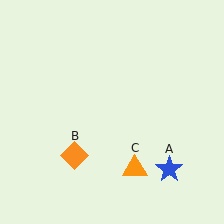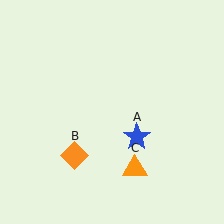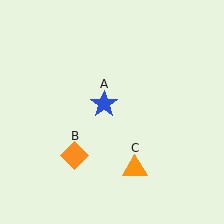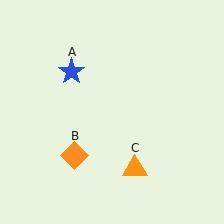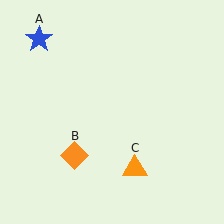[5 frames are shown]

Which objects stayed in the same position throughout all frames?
Orange diamond (object B) and orange triangle (object C) remained stationary.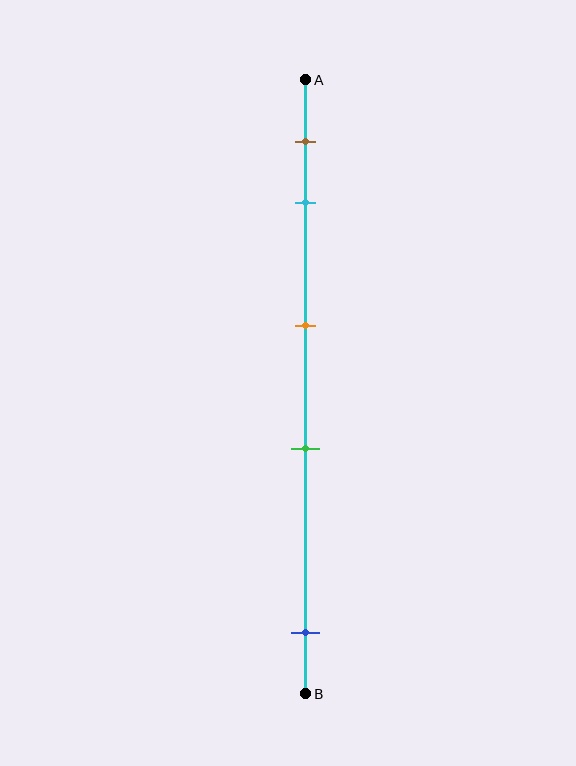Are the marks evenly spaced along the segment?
No, the marks are not evenly spaced.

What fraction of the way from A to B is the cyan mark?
The cyan mark is approximately 20% (0.2) of the way from A to B.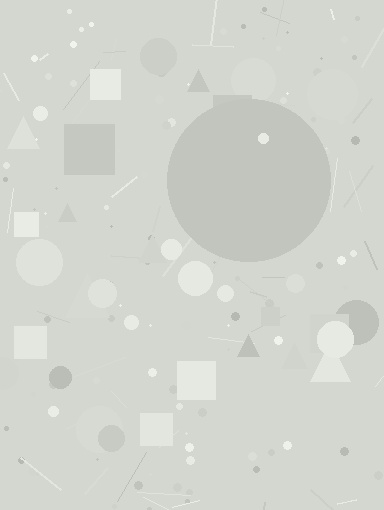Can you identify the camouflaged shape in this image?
The camouflaged shape is a circle.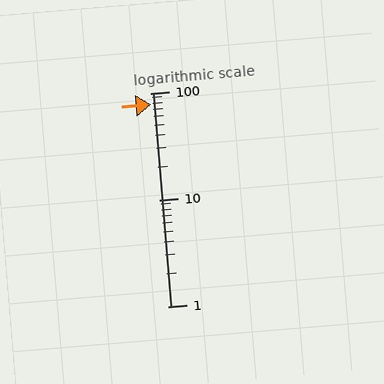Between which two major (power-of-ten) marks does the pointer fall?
The pointer is between 10 and 100.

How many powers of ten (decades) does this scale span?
The scale spans 2 decades, from 1 to 100.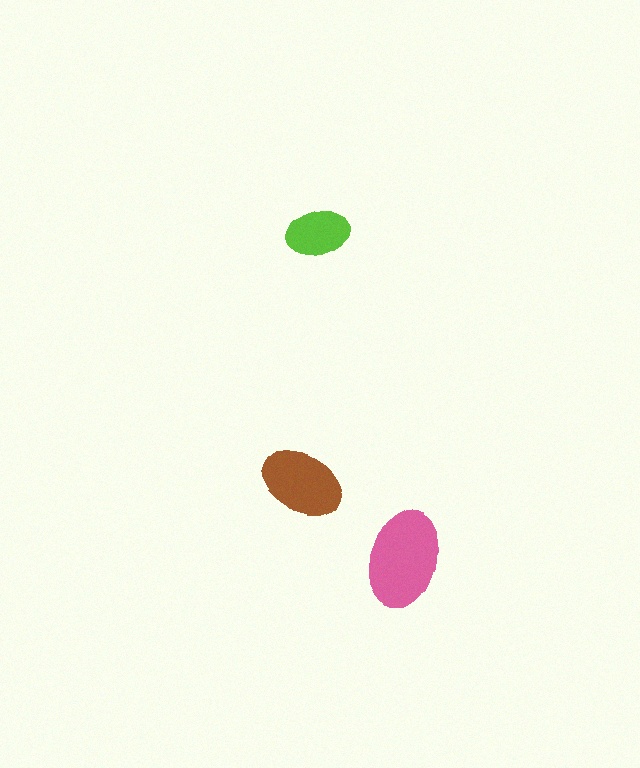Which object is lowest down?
The pink ellipse is bottommost.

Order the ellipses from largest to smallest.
the pink one, the brown one, the lime one.